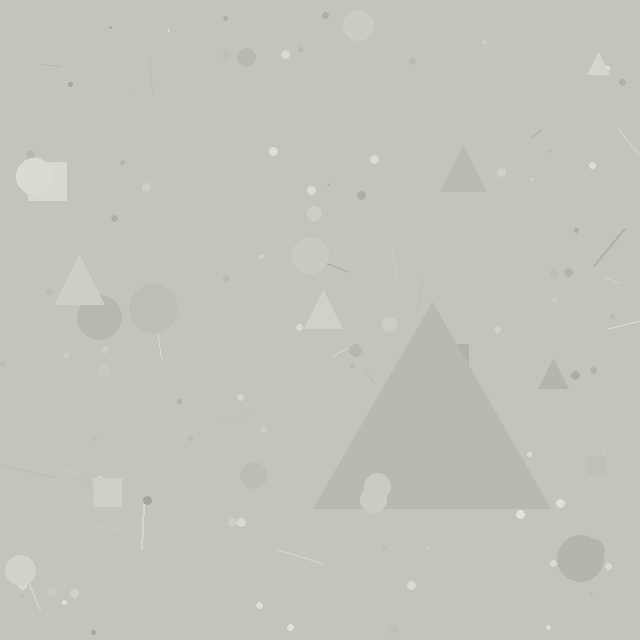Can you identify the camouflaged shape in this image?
The camouflaged shape is a triangle.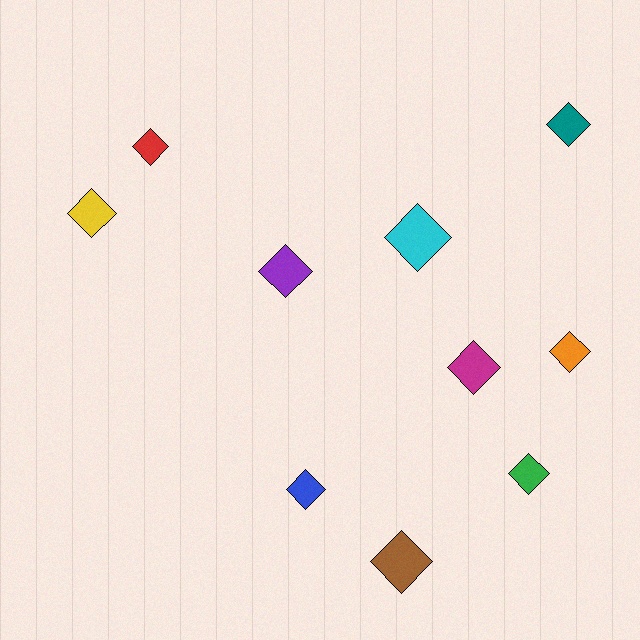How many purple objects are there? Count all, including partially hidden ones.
There is 1 purple object.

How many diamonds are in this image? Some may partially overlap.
There are 10 diamonds.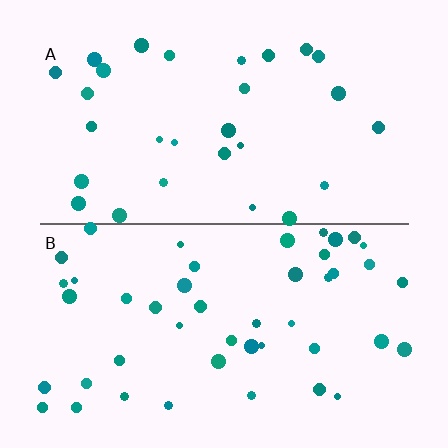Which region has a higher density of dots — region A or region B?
B (the bottom).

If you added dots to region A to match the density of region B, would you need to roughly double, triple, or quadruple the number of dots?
Approximately double.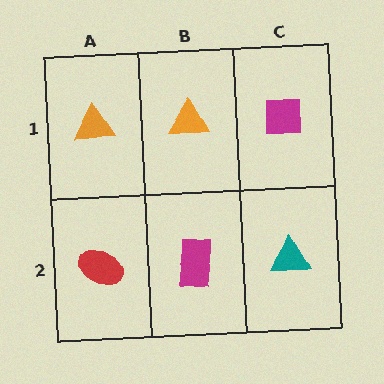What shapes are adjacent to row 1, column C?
A teal triangle (row 2, column C), an orange triangle (row 1, column B).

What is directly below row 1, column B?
A magenta rectangle.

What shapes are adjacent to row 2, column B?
An orange triangle (row 1, column B), a red ellipse (row 2, column A), a teal triangle (row 2, column C).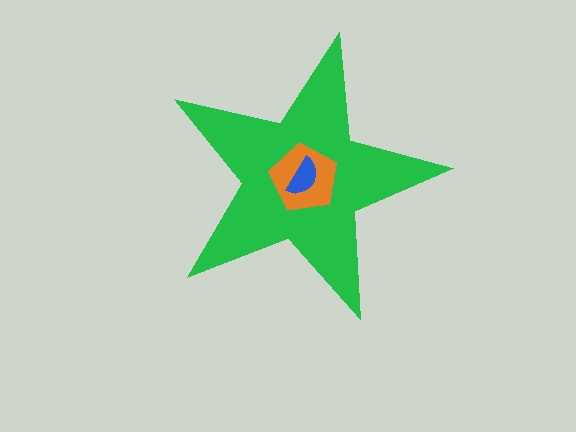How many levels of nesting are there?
3.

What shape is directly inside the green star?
The orange pentagon.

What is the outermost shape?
The green star.